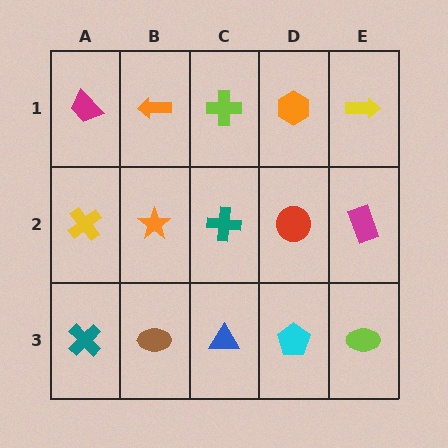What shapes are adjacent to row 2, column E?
A yellow arrow (row 1, column E), a lime ellipse (row 3, column E), a red circle (row 2, column D).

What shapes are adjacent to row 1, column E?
A magenta rectangle (row 2, column E), an orange hexagon (row 1, column D).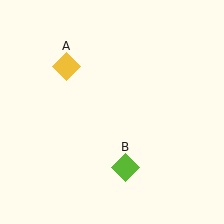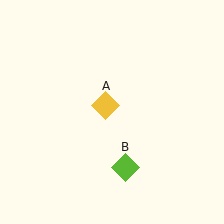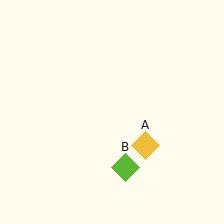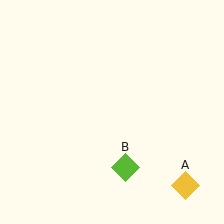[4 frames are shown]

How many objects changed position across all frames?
1 object changed position: yellow diamond (object A).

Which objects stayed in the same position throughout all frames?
Lime diamond (object B) remained stationary.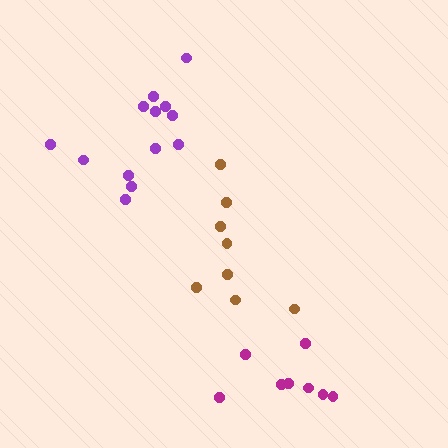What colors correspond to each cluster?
The clusters are colored: brown, purple, magenta.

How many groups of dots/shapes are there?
There are 3 groups.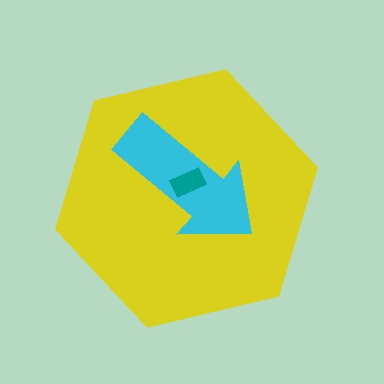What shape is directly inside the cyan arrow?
The teal rectangle.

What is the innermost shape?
The teal rectangle.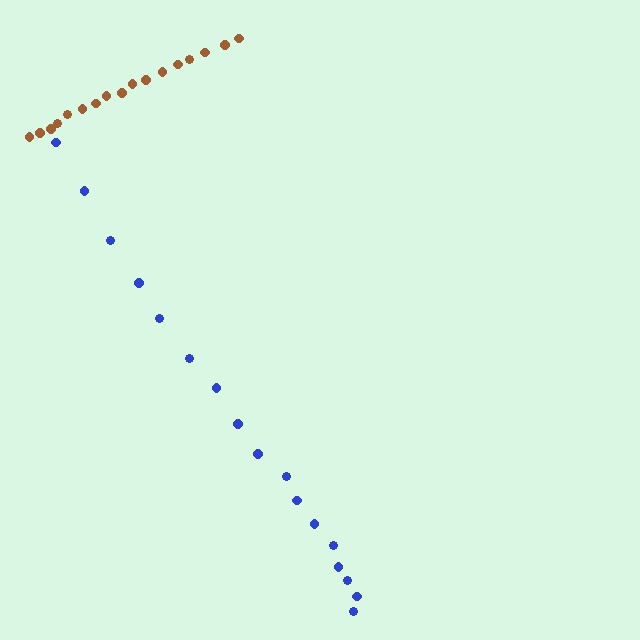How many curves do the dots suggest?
There are 2 distinct paths.